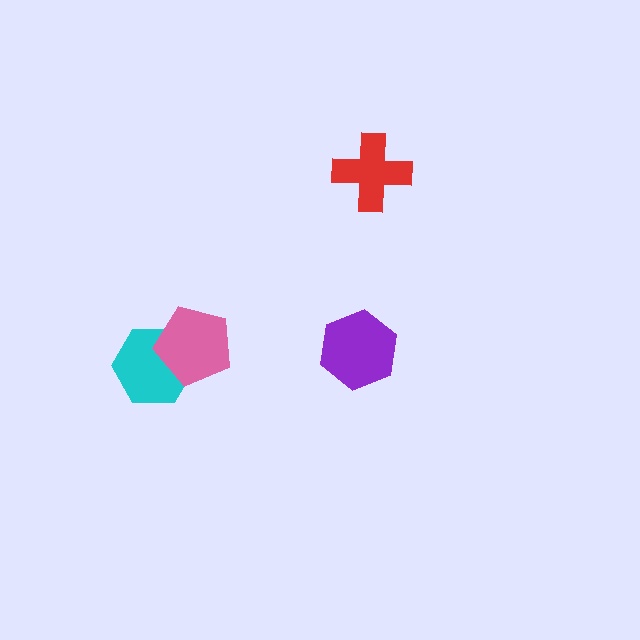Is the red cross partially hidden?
No, no other shape covers it.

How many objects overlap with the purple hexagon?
0 objects overlap with the purple hexagon.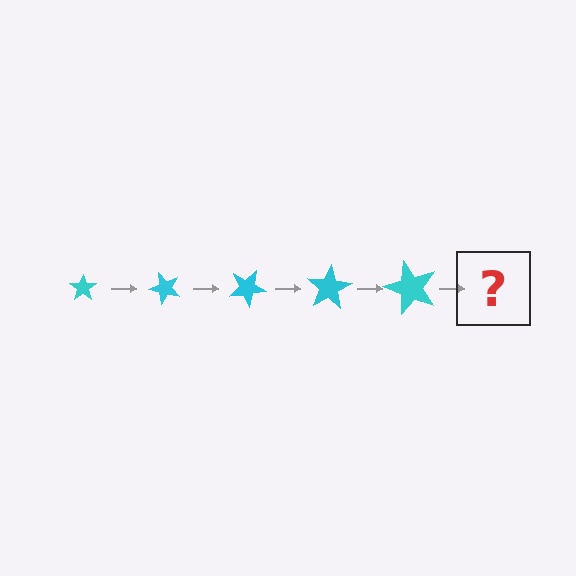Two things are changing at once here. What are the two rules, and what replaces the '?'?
The two rules are that the star grows larger each step and it rotates 50 degrees each step. The '?' should be a star, larger than the previous one and rotated 250 degrees from the start.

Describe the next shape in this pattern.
It should be a star, larger than the previous one and rotated 250 degrees from the start.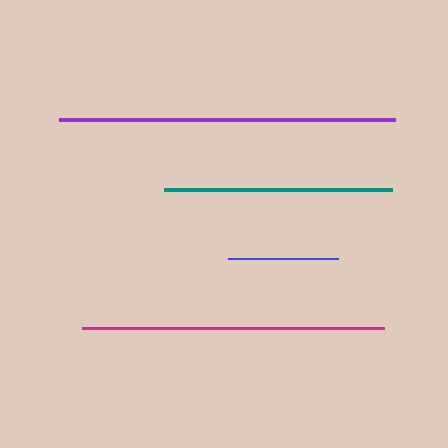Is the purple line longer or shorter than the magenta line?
The purple line is longer than the magenta line.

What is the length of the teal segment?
The teal segment is approximately 228 pixels long.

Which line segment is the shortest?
The blue line is the shortest at approximately 110 pixels.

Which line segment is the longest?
The purple line is the longest at approximately 336 pixels.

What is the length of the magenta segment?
The magenta segment is approximately 302 pixels long.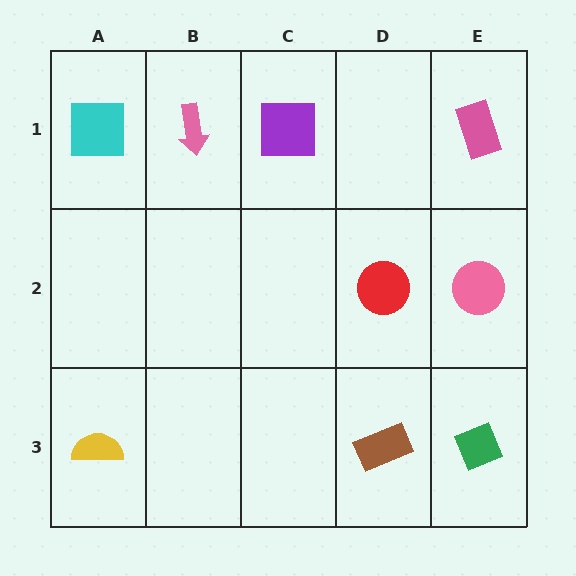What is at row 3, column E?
A green diamond.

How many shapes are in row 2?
2 shapes.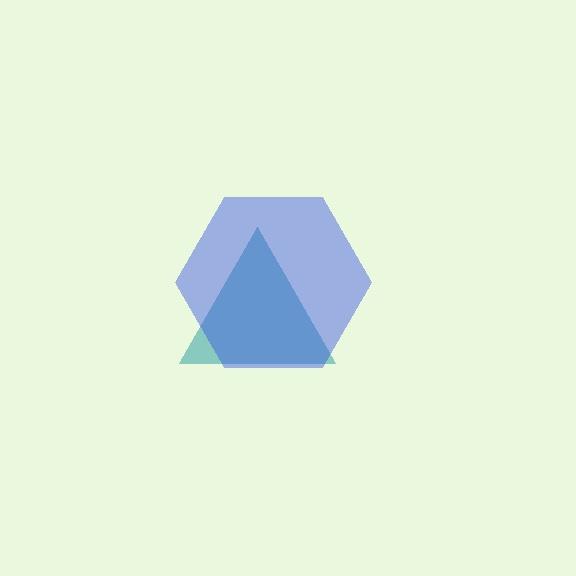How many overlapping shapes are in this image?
There are 2 overlapping shapes in the image.